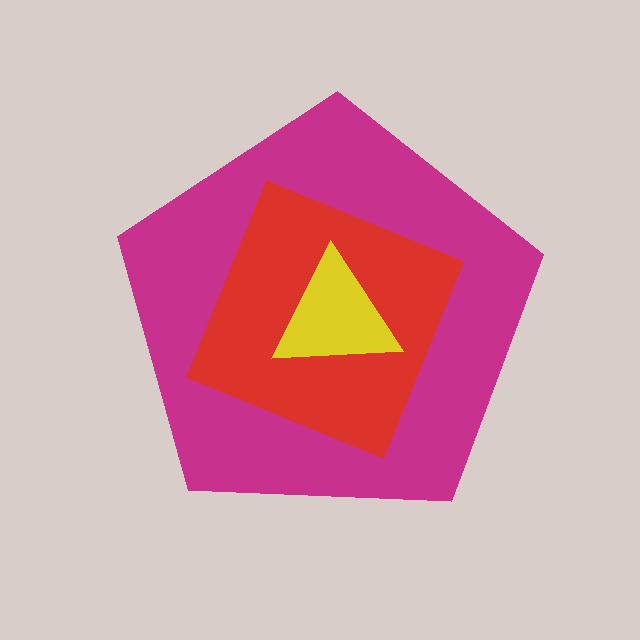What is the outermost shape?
The magenta pentagon.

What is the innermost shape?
The yellow triangle.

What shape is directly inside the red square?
The yellow triangle.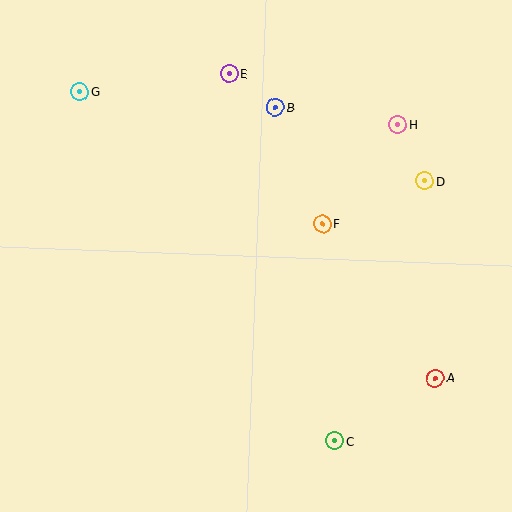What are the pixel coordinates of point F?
Point F is at (323, 224).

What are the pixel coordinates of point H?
Point H is at (398, 125).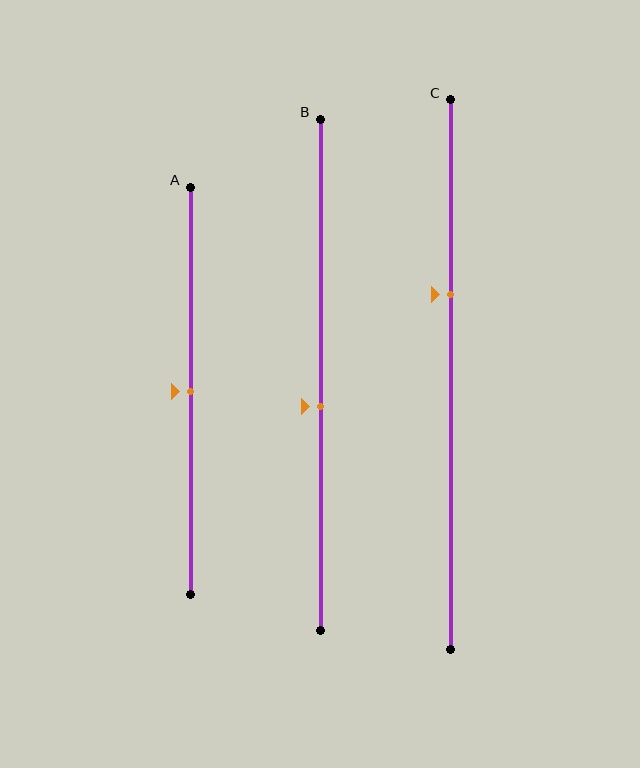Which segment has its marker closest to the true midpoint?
Segment A has its marker closest to the true midpoint.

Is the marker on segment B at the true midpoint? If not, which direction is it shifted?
No, the marker on segment B is shifted downward by about 6% of the segment length.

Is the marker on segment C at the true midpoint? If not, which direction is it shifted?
No, the marker on segment C is shifted upward by about 15% of the segment length.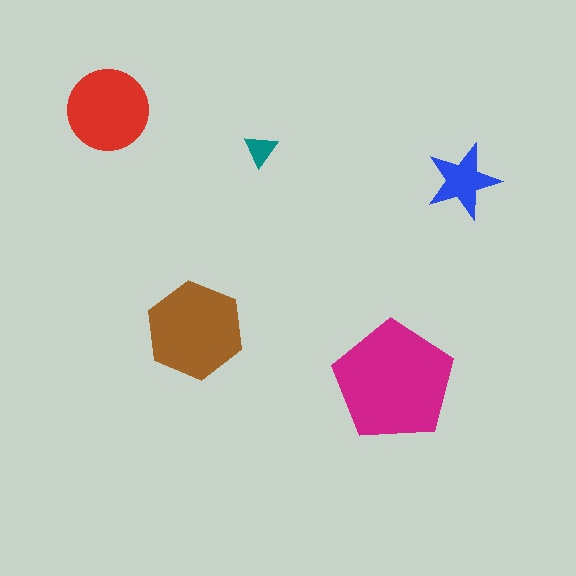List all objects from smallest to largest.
The teal triangle, the blue star, the red circle, the brown hexagon, the magenta pentagon.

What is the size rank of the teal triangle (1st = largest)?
5th.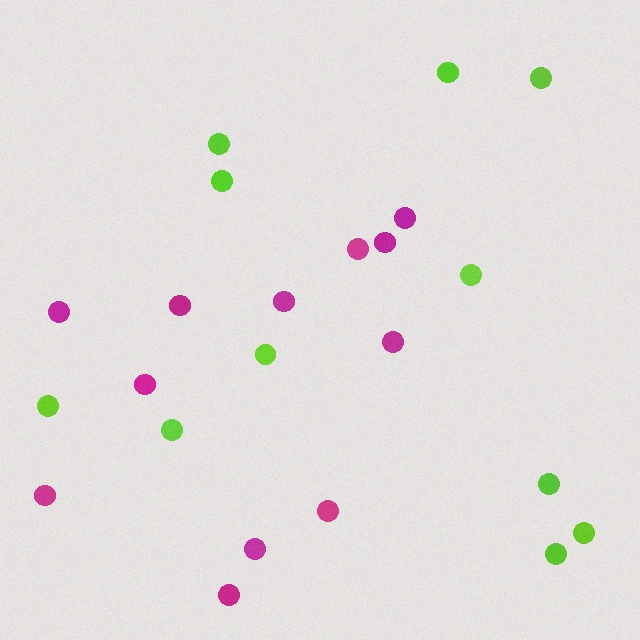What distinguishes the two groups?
There are 2 groups: one group of lime circles (11) and one group of magenta circles (12).